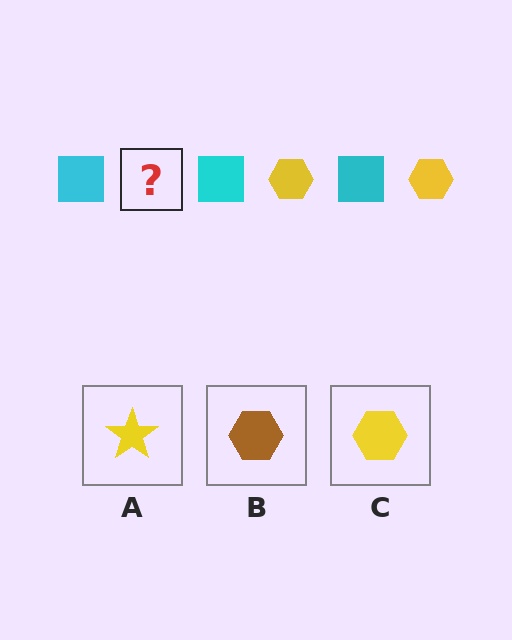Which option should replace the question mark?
Option C.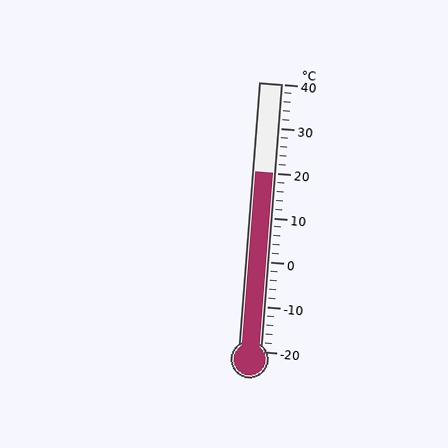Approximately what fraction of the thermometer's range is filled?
The thermometer is filled to approximately 65% of its range.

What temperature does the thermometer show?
The thermometer shows approximately 20°C.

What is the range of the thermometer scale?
The thermometer scale ranges from -20°C to 40°C.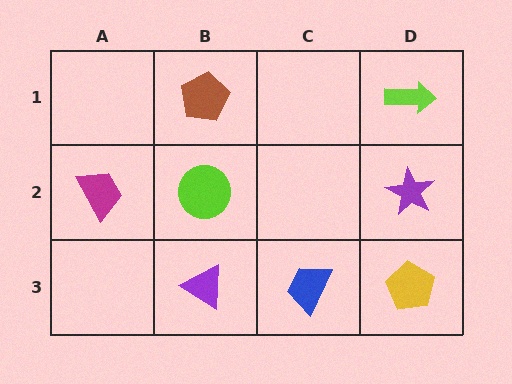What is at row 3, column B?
A purple triangle.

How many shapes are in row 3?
3 shapes.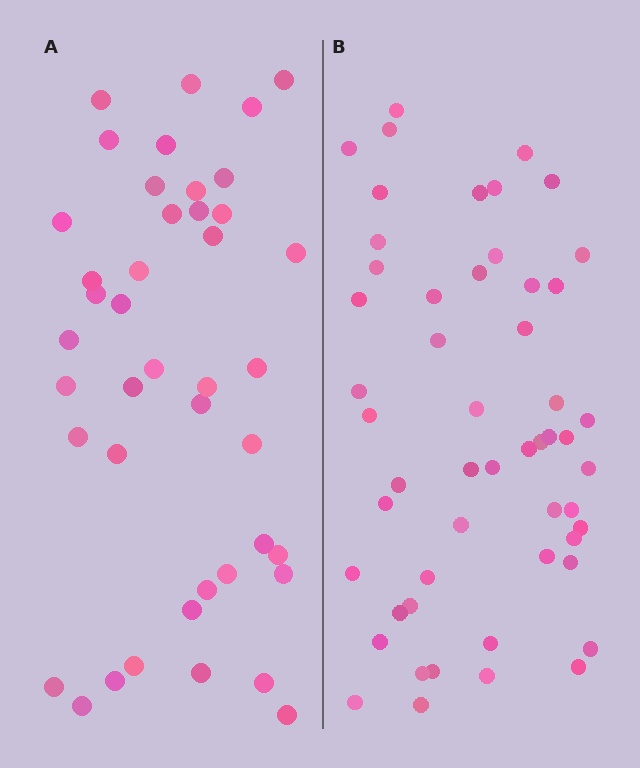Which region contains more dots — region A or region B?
Region B (the right region) has more dots.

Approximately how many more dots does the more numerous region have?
Region B has roughly 12 or so more dots than region A.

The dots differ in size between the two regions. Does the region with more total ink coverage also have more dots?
No. Region A has more total ink coverage because its dots are larger, but region B actually contains more individual dots. Total area can be misleading — the number of items is what matters here.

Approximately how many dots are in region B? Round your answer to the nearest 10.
About 50 dots. (The exact count is 53, which rounds to 50.)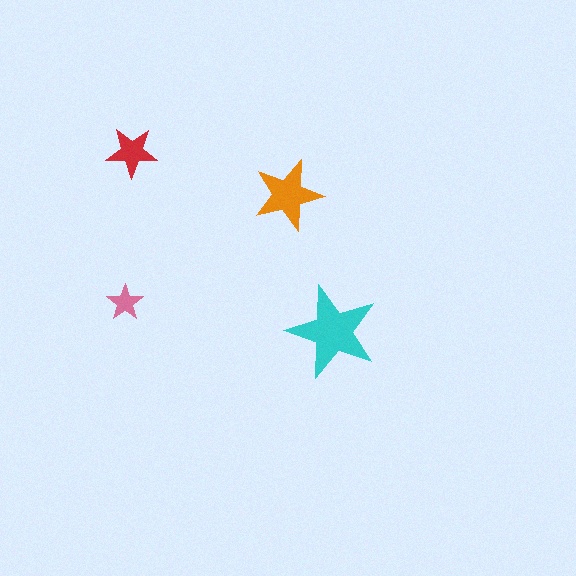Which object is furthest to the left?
The pink star is leftmost.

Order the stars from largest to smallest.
the cyan one, the orange one, the red one, the pink one.